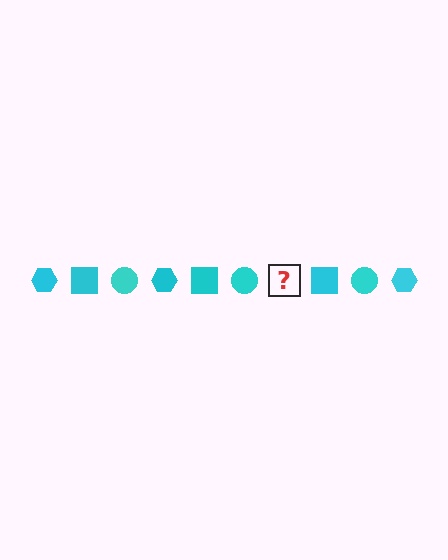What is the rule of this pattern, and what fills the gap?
The rule is that the pattern cycles through hexagon, square, circle shapes in cyan. The gap should be filled with a cyan hexagon.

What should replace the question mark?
The question mark should be replaced with a cyan hexagon.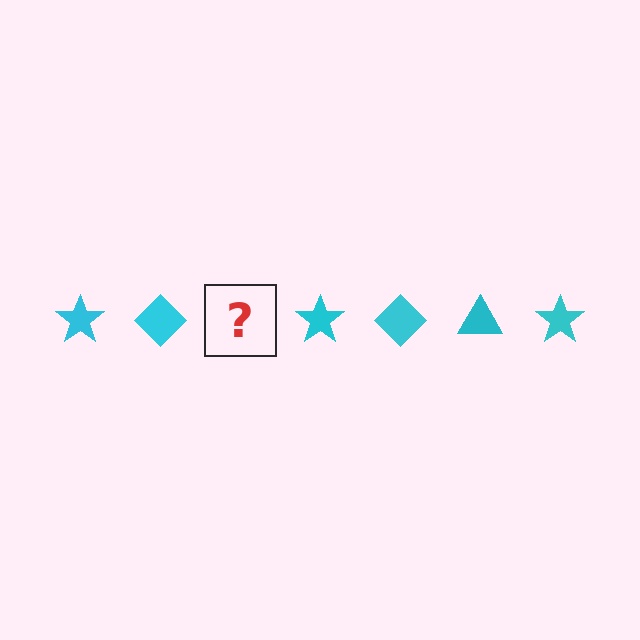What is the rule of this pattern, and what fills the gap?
The rule is that the pattern cycles through star, diamond, triangle shapes in cyan. The gap should be filled with a cyan triangle.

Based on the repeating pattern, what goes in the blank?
The blank should be a cyan triangle.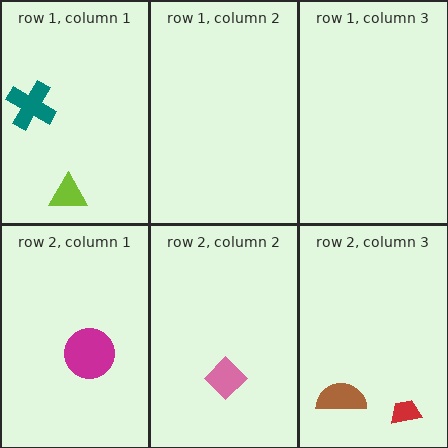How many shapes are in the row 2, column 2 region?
1.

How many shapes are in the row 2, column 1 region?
1.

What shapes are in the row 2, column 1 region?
The magenta circle.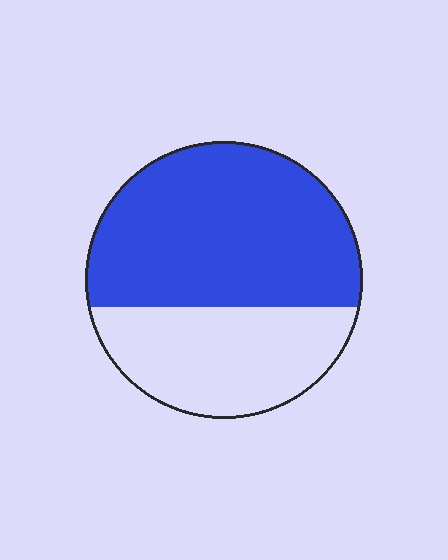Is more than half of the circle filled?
Yes.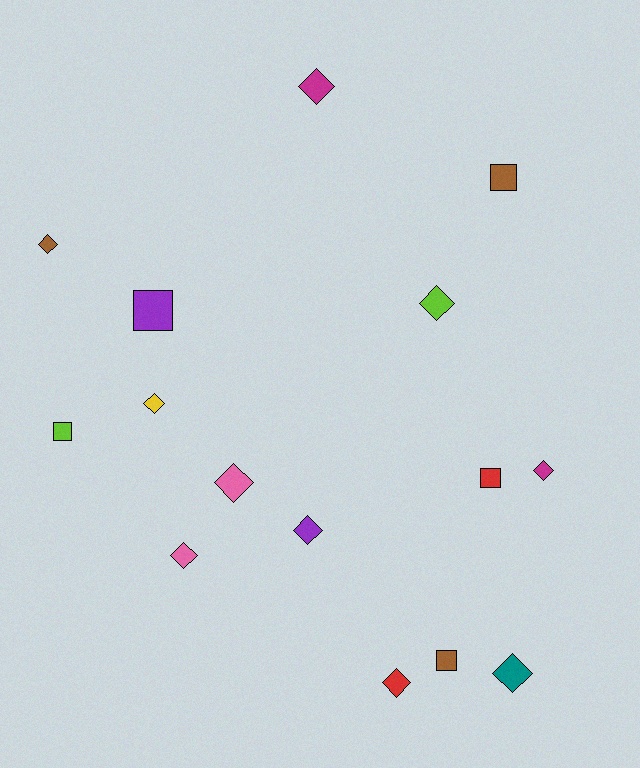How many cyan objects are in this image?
There are no cyan objects.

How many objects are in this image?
There are 15 objects.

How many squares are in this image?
There are 5 squares.